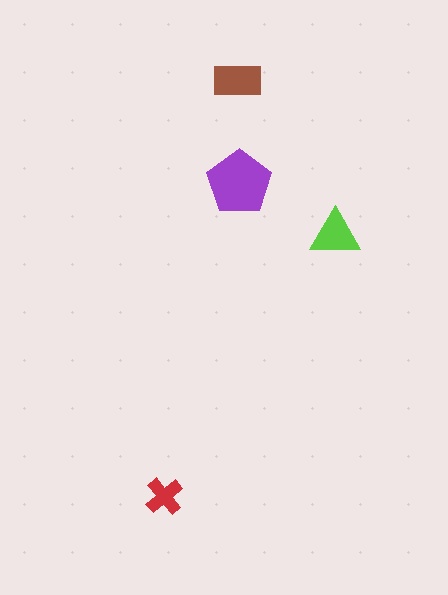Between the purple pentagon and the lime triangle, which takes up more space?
The purple pentagon.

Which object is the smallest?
The red cross.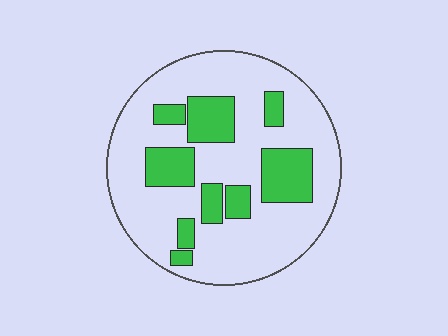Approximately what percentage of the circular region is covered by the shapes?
Approximately 25%.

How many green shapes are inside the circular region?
9.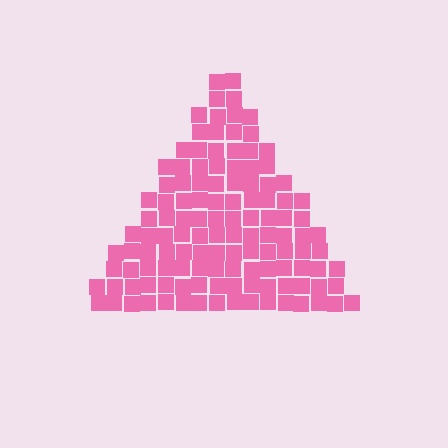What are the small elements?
The small elements are squares.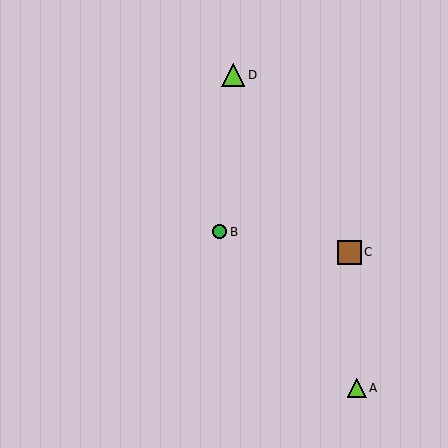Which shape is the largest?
The brown square (labeled C) is the largest.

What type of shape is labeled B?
Shape B is a green circle.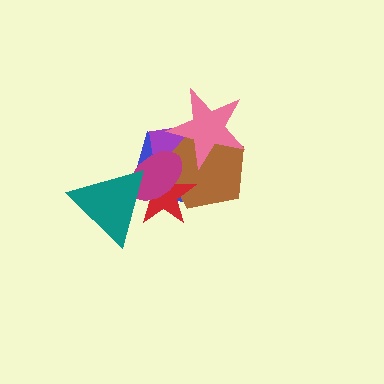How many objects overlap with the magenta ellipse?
5 objects overlap with the magenta ellipse.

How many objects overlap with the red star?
5 objects overlap with the red star.